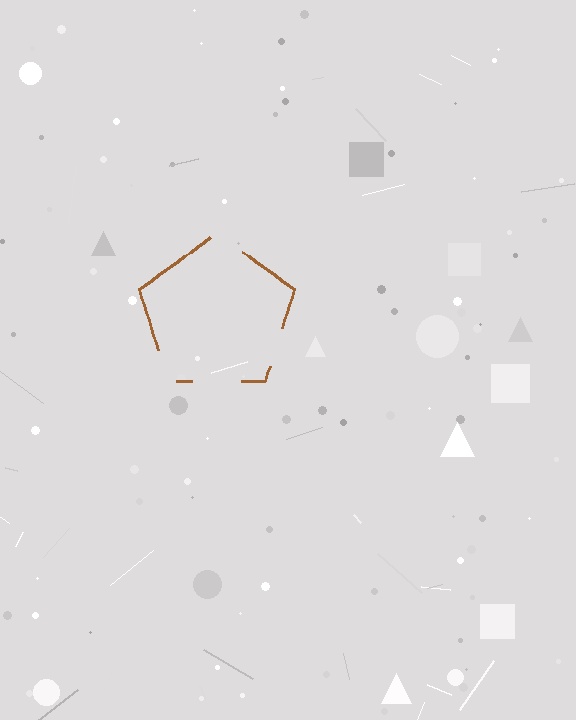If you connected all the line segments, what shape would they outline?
They would outline a pentagon.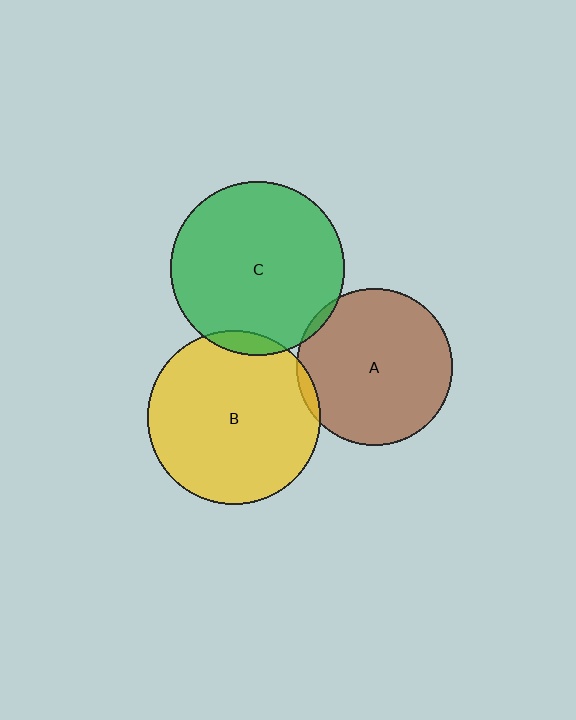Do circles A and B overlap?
Yes.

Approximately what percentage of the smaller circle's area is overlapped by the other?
Approximately 5%.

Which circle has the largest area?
Circle C (green).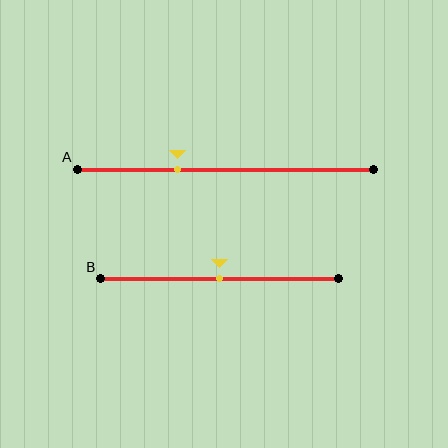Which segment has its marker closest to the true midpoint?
Segment B has its marker closest to the true midpoint.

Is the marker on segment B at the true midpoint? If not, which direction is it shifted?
Yes, the marker on segment B is at the true midpoint.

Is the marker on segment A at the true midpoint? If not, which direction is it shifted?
No, the marker on segment A is shifted to the left by about 16% of the segment length.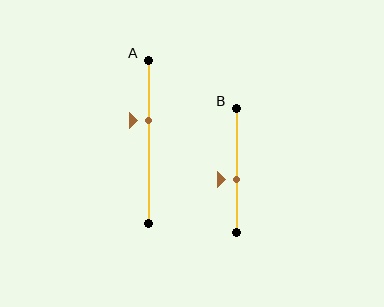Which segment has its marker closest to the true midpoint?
Segment B has its marker closest to the true midpoint.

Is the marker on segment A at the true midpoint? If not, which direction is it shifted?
No, the marker on segment A is shifted upward by about 13% of the segment length.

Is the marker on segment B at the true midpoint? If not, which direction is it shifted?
No, the marker on segment B is shifted downward by about 7% of the segment length.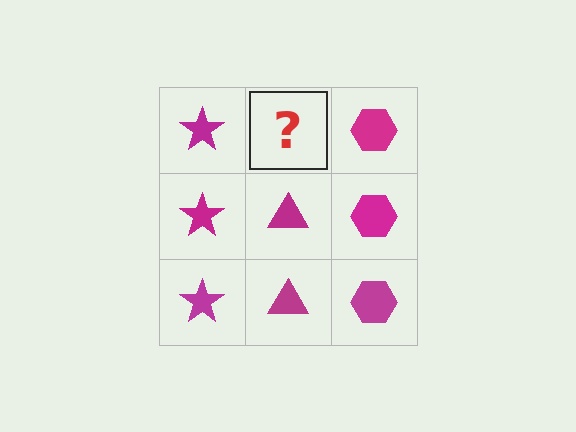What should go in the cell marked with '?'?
The missing cell should contain a magenta triangle.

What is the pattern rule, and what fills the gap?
The rule is that each column has a consistent shape. The gap should be filled with a magenta triangle.